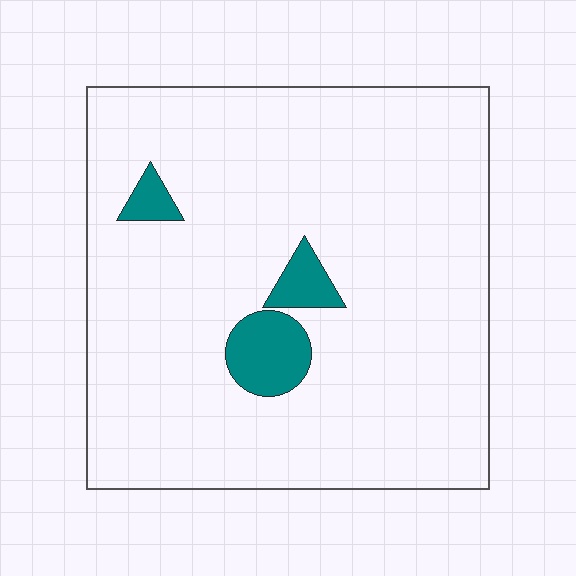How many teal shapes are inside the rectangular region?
3.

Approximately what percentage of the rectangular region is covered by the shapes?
Approximately 5%.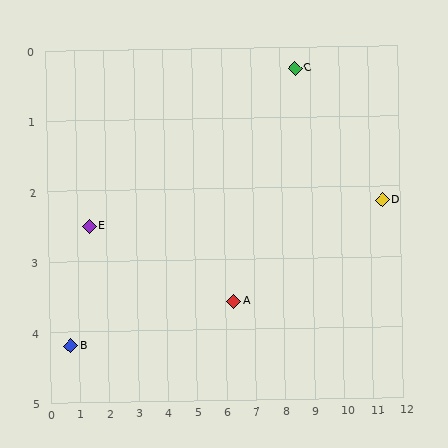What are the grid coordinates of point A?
Point A is at approximately (6.3, 3.6).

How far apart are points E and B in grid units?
Points E and B are about 1.8 grid units apart.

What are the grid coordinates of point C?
Point C is at approximately (8.5, 0.3).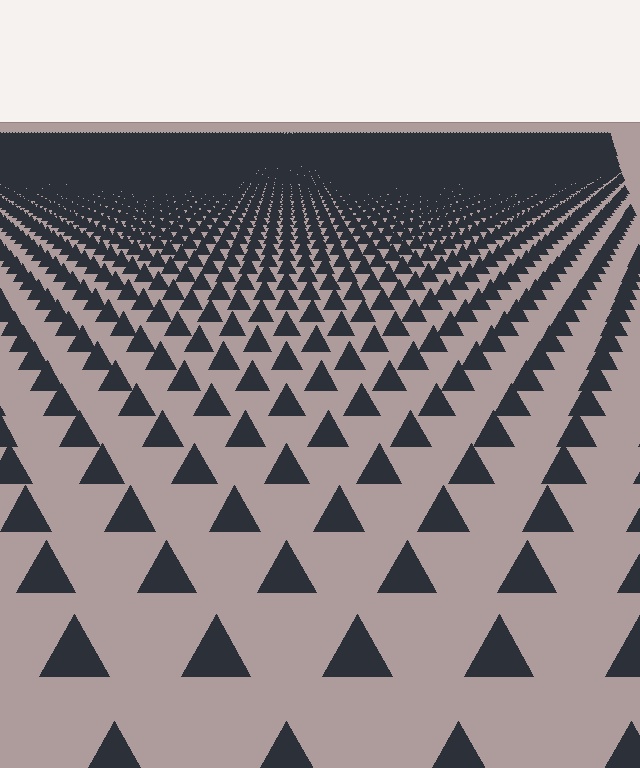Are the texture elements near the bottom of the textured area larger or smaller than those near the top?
Larger. Near the bottom, elements are closer to the viewer and appear at a bigger on-screen size.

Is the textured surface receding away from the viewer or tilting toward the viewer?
The surface is receding away from the viewer. Texture elements get smaller and denser toward the top.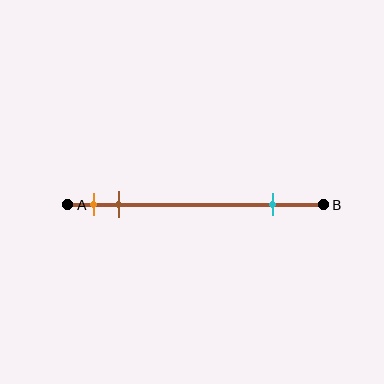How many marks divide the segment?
There are 3 marks dividing the segment.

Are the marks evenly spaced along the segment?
No, the marks are not evenly spaced.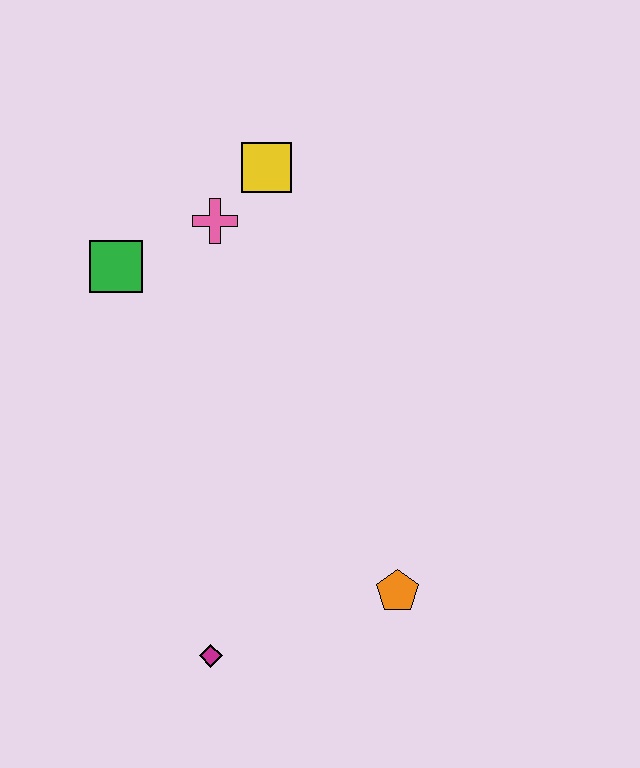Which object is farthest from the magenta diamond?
The yellow square is farthest from the magenta diamond.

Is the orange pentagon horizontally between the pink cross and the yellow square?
No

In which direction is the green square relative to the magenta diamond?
The green square is above the magenta diamond.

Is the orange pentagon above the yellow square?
No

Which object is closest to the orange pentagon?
The magenta diamond is closest to the orange pentagon.